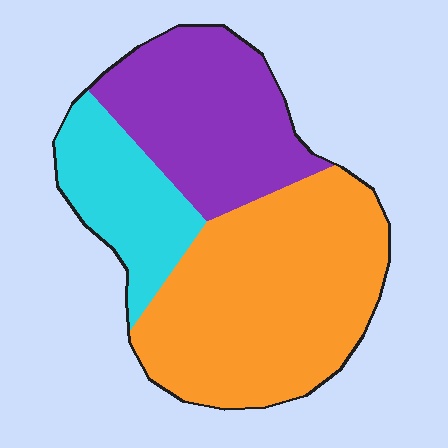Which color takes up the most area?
Orange, at roughly 50%.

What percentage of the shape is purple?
Purple covers around 30% of the shape.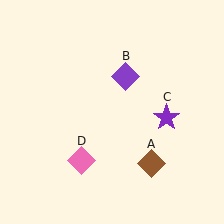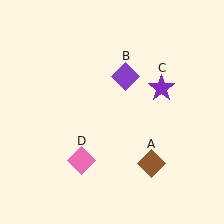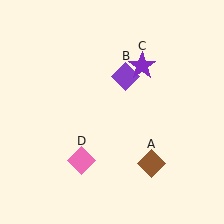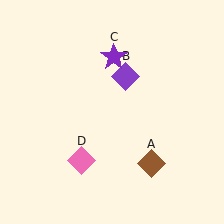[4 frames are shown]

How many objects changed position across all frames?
1 object changed position: purple star (object C).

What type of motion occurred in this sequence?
The purple star (object C) rotated counterclockwise around the center of the scene.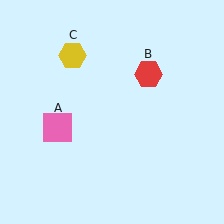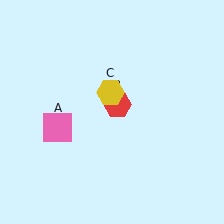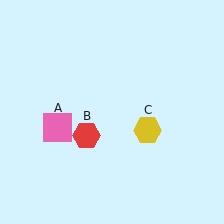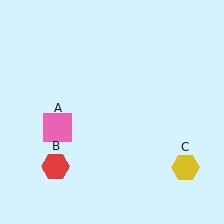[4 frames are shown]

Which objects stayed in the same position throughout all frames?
Pink square (object A) remained stationary.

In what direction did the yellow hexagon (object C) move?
The yellow hexagon (object C) moved down and to the right.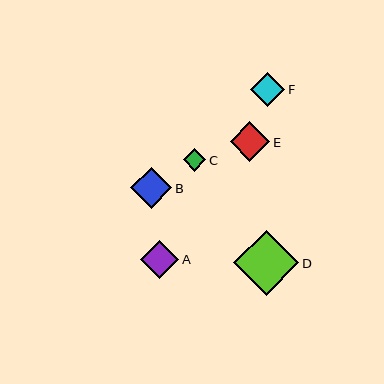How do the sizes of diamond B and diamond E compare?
Diamond B and diamond E are approximately the same size.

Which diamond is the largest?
Diamond D is the largest with a size of approximately 65 pixels.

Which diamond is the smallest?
Diamond C is the smallest with a size of approximately 23 pixels.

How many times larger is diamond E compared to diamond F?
Diamond E is approximately 1.2 times the size of diamond F.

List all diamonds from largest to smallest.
From largest to smallest: D, B, E, A, F, C.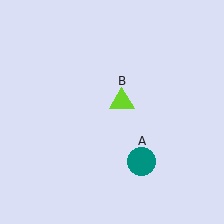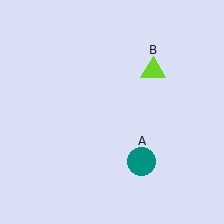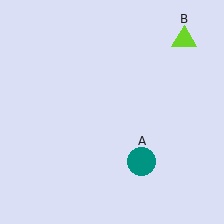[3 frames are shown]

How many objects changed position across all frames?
1 object changed position: lime triangle (object B).